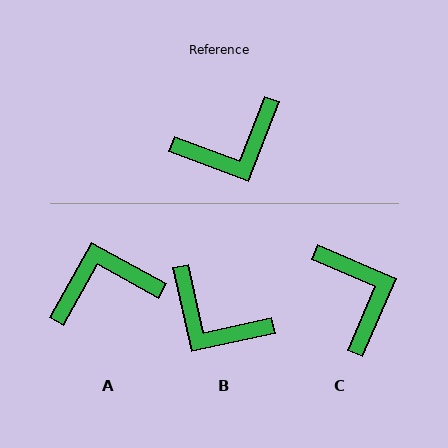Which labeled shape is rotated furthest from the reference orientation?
A, about 172 degrees away.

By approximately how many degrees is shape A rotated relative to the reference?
Approximately 172 degrees counter-clockwise.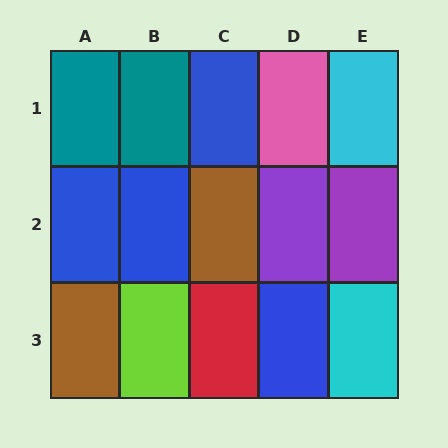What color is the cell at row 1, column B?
Teal.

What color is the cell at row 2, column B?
Blue.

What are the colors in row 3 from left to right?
Brown, lime, red, blue, cyan.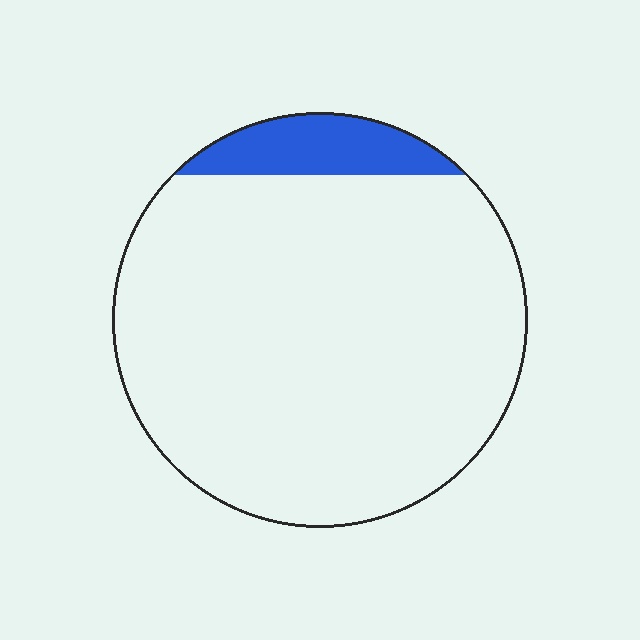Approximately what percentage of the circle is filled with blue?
Approximately 10%.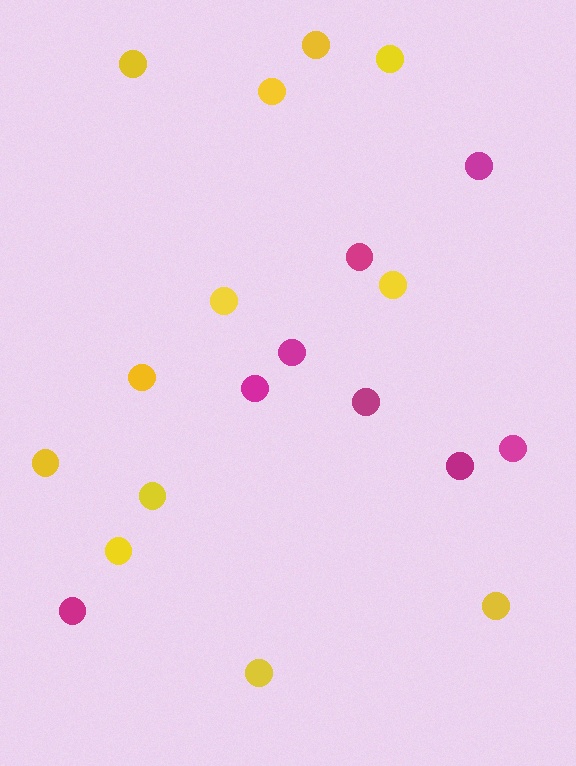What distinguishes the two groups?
There are 2 groups: one group of magenta circles (8) and one group of yellow circles (12).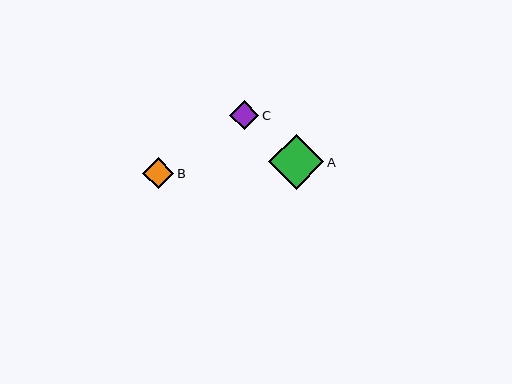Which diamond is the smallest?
Diamond C is the smallest with a size of approximately 29 pixels.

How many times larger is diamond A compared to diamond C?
Diamond A is approximately 1.9 times the size of diamond C.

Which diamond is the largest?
Diamond A is the largest with a size of approximately 55 pixels.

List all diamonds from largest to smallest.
From largest to smallest: A, B, C.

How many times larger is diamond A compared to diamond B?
Diamond A is approximately 1.8 times the size of diamond B.